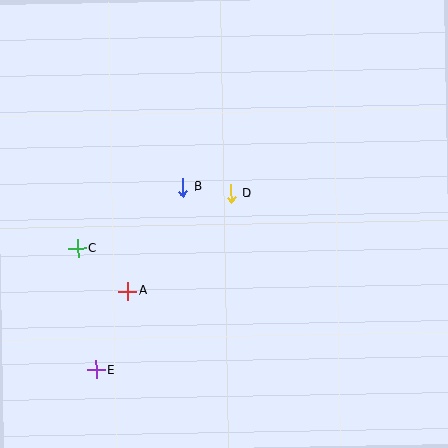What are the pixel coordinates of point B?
Point B is at (183, 187).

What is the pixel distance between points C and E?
The distance between C and E is 123 pixels.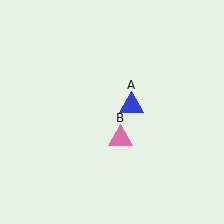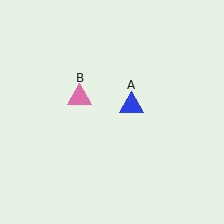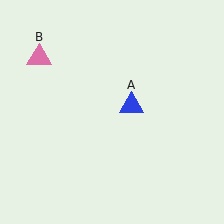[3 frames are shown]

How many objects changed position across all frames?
1 object changed position: pink triangle (object B).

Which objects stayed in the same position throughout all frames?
Blue triangle (object A) remained stationary.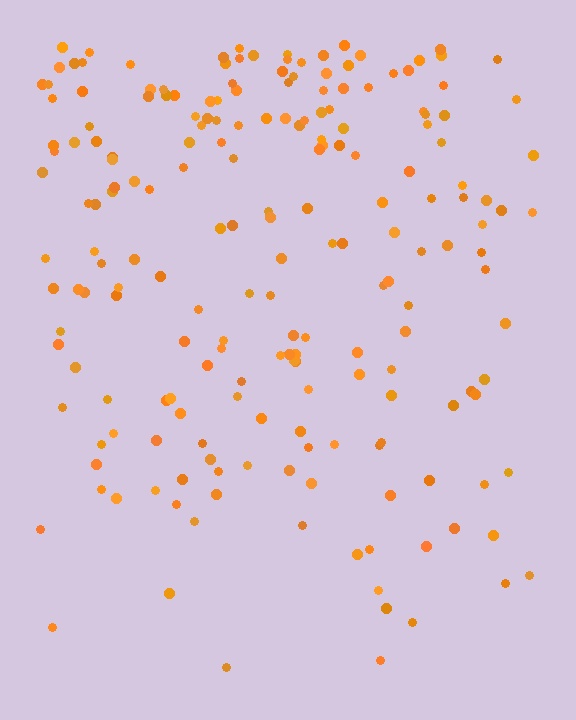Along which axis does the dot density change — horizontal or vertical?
Vertical.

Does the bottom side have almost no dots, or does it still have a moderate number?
Still a moderate number, just noticeably fewer than the top.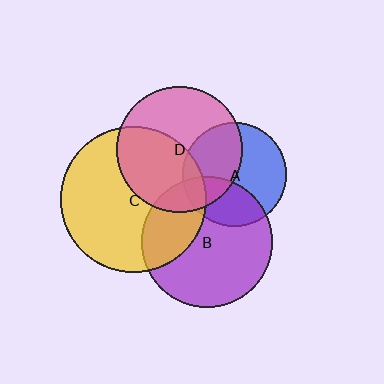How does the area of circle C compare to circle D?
Approximately 1.3 times.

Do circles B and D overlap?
Yes.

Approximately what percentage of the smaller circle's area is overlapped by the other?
Approximately 15%.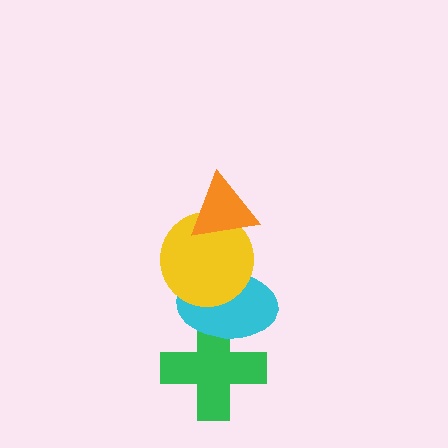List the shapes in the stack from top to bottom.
From top to bottom: the orange triangle, the yellow circle, the cyan ellipse, the green cross.